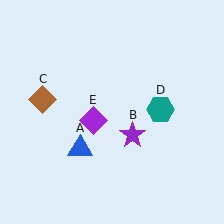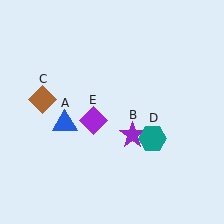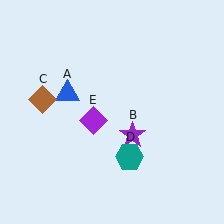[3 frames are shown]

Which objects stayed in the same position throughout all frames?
Purple star (object B) and brown diamond (object C) and purple diamond (object E) remained stationary.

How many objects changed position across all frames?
2 objects changed position: blue triangle (object A), teal hexagon (object D).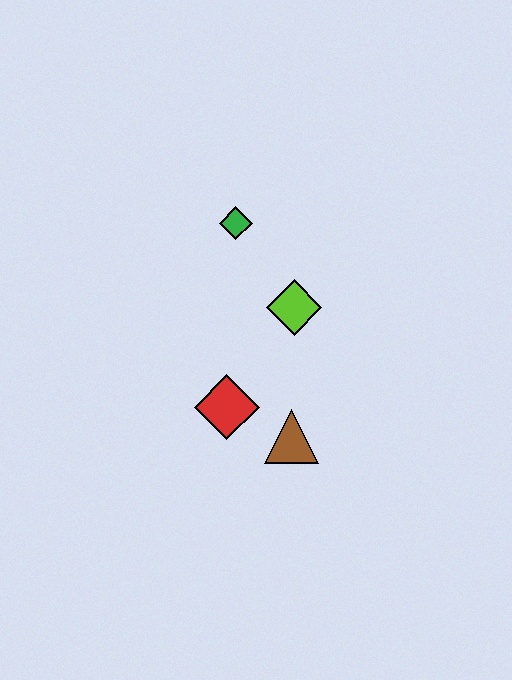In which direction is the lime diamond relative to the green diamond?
The lime diamond is below the green diamond.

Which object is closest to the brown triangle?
The red diamond is closest to the brown triangle.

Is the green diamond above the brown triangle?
Yes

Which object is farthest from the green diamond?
The brown triangle is farthest from the green diamond.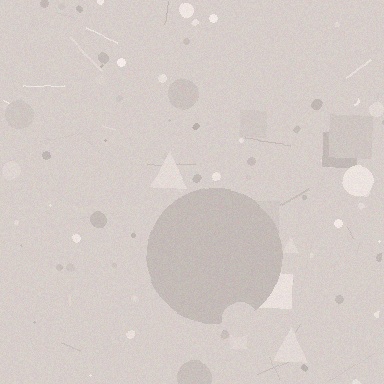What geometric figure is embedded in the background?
A circle is embedded in the background.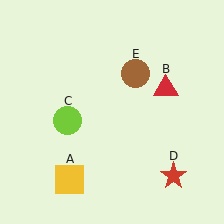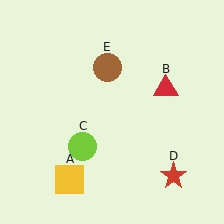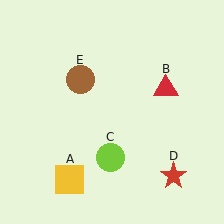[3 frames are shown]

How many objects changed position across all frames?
2 objects changed position: lime circle (object C), brown circle (object E).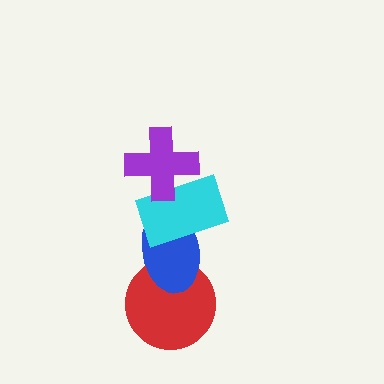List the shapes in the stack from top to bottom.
From top to bottom: the purple cross, the cyan rectangle, the blue ellipse, the red circle.